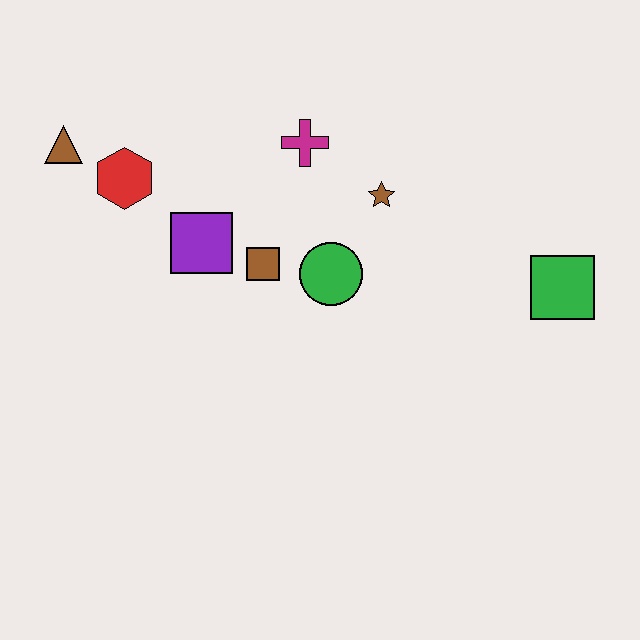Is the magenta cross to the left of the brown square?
No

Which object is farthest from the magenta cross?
The green square is farthest from the magenta cross.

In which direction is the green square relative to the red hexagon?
The green square is to the right of the red hexagon.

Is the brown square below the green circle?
No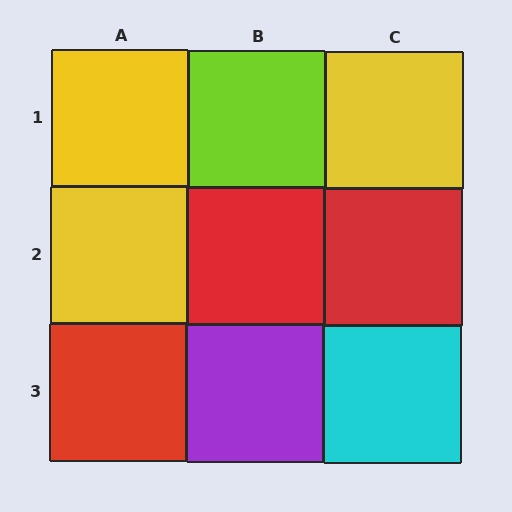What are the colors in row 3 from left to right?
Red, purple, cyan.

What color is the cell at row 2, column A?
Yellow.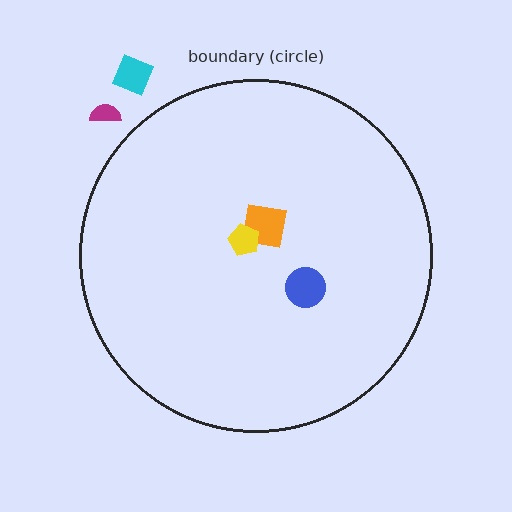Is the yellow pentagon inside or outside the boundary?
Inside.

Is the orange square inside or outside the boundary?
Inside.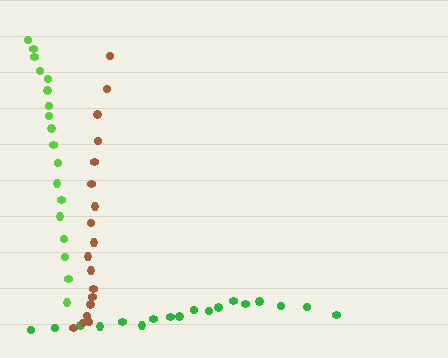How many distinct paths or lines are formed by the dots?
There are 3 distinct paths.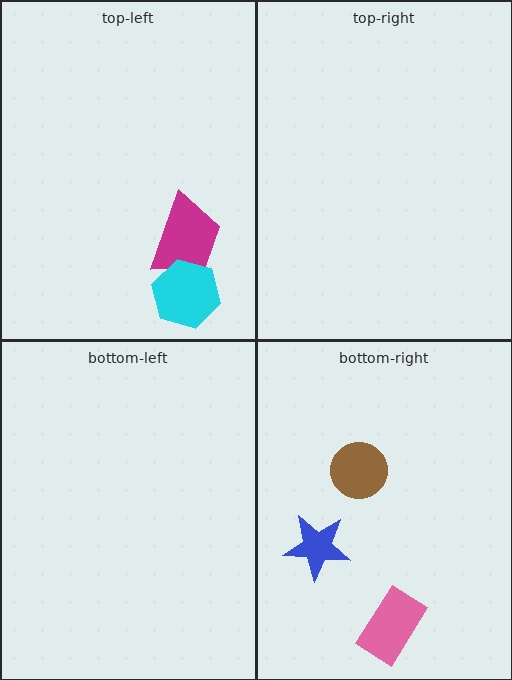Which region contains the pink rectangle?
The bottom-right region.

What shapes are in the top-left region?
The magenta trapezoid, the cyan hexagon.